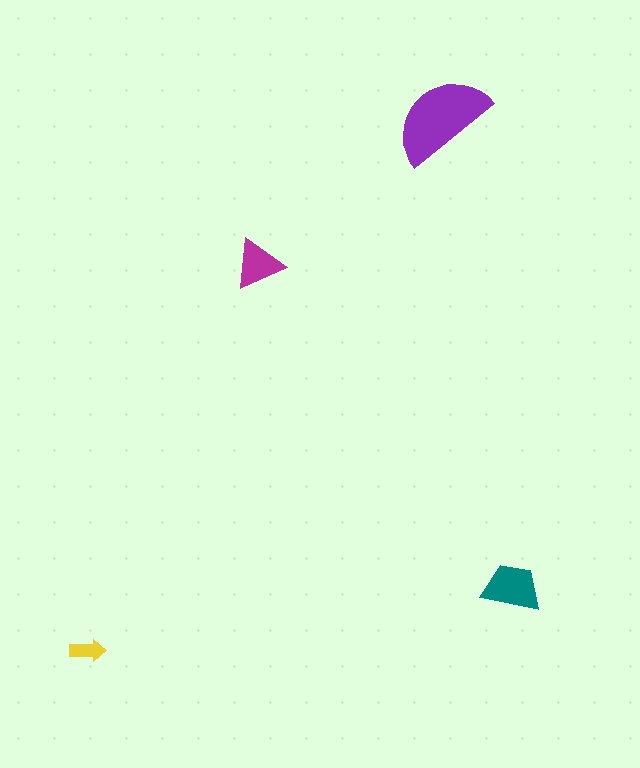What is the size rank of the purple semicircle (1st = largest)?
1st.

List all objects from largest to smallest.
The purple semicircle, the teal trapezoid, the magenta triangle, the yellow arrow.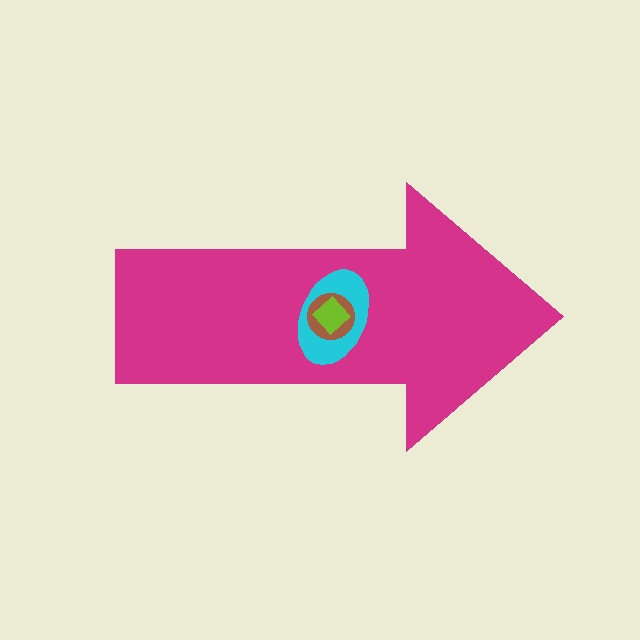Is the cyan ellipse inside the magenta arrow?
Yes.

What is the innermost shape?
The lime diamond.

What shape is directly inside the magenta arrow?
The cyan ellipse.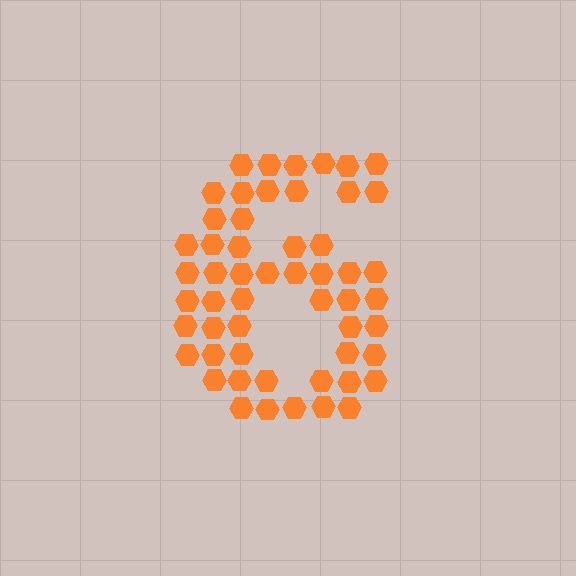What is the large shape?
The large shape is the digit 6.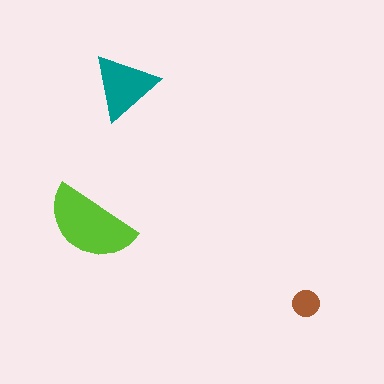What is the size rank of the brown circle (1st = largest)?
3rd.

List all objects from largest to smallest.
The lime semicircle, the teal triangle, the brown circle.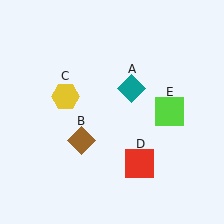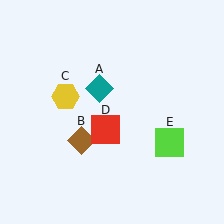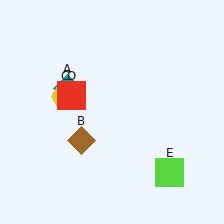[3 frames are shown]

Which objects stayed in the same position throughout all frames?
Brown diamond (object B) and yellow hexagon (object C) remained stationary.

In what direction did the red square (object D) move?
The red square (object D) moved up and to the left.